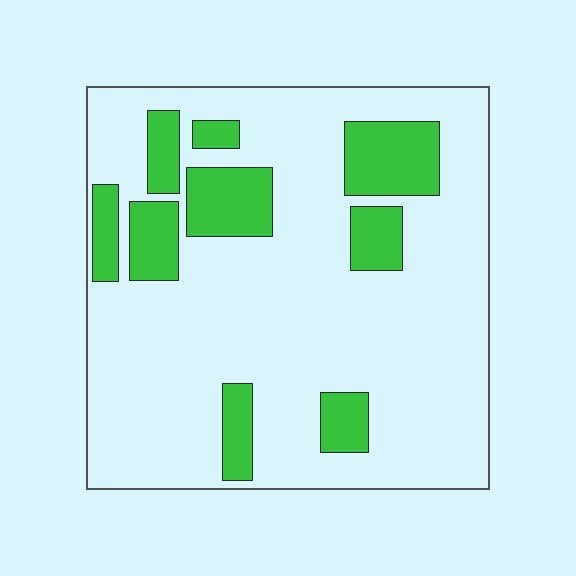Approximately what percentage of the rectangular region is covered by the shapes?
Approximately 20%.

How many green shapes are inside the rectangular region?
9.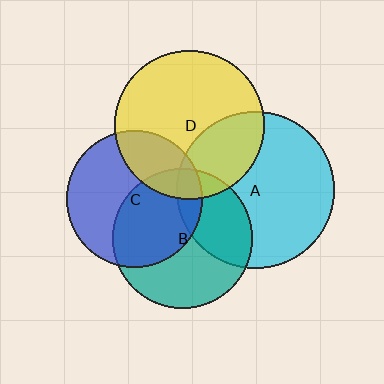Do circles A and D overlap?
Yes.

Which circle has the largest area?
Circle A (cyan).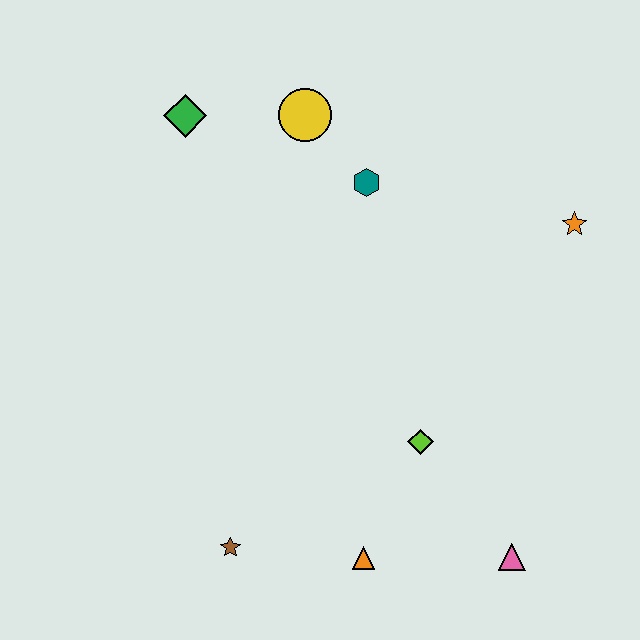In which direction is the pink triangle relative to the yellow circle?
The pink triangle is below the yellow circle.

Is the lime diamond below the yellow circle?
Yes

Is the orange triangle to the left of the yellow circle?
No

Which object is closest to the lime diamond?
The orange triangle is closest to the lime diamond.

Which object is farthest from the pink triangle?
The green diamond is farthest from the pink triangle.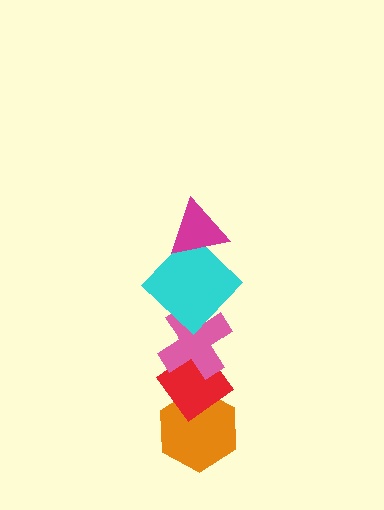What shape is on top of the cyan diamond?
The magenta triangle is on top of the cyan diamond.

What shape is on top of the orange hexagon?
The red diamond is on top of the orange hexagon.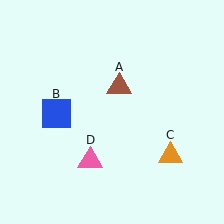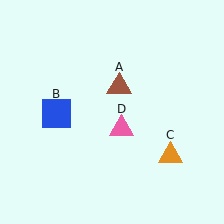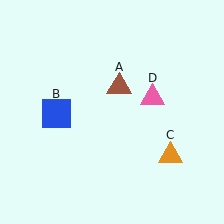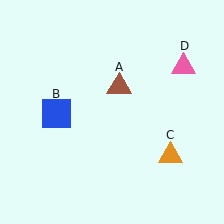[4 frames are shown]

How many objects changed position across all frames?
1 object changed position: pink triangle (object D).